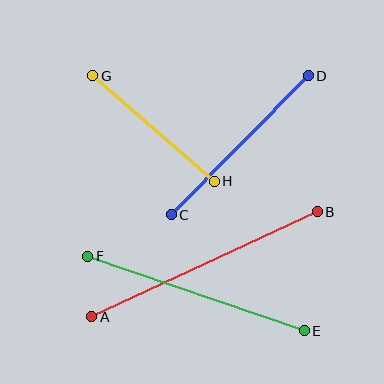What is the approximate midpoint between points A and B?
The midpoint is at approximately (204, 264) pixels.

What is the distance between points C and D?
The distance is approximately 195 pixels.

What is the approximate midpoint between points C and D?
The midpoint is at approximately (240, 145) pixels.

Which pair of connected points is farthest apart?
Points A and B are farthest apart.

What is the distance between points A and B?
The distance is approximately 249 pixels.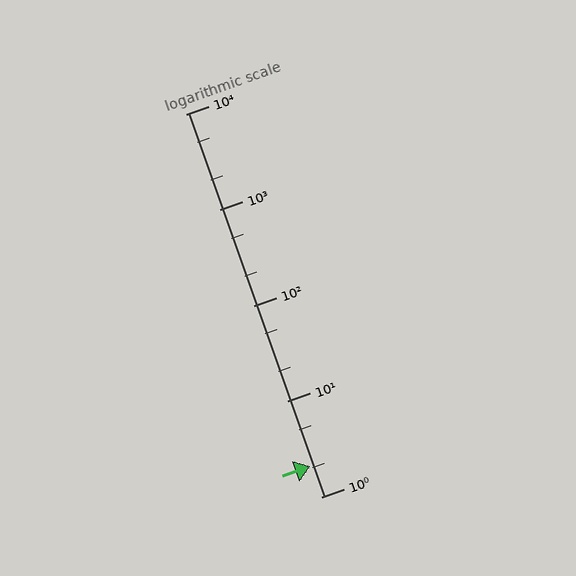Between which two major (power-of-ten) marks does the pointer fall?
The pointer is between 1 and 10.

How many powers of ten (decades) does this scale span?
The scale spans 4 decades, from 1 to 10000.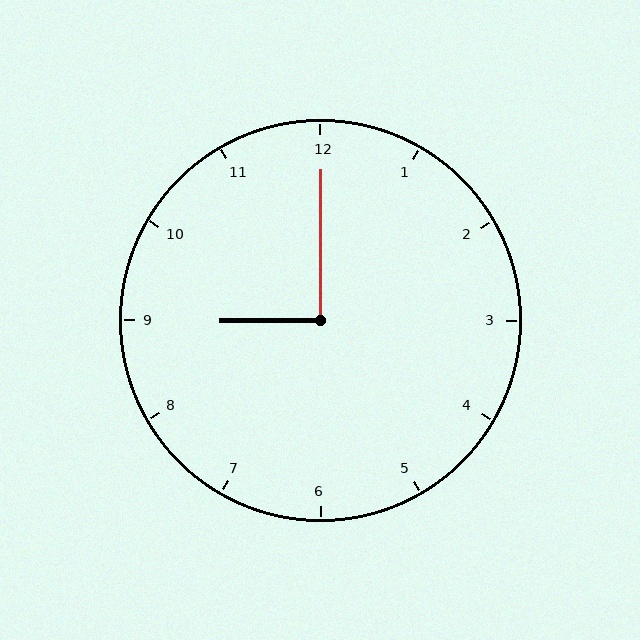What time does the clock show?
9:00.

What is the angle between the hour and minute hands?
Approximately 90 degrees.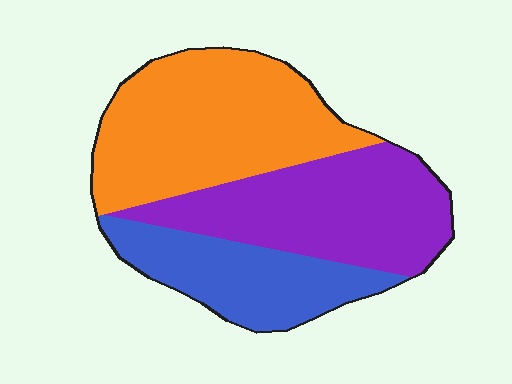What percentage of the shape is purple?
Purple takes up between a quarter and a half of the shape.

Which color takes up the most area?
Orange, at roughly 40%.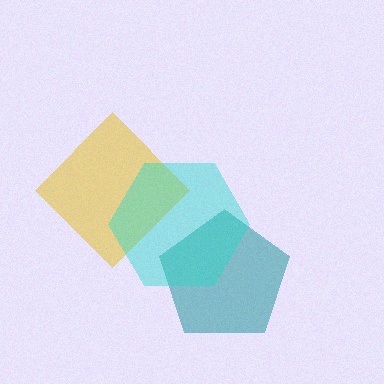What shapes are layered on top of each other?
The layered shapes are: a teal pentagon, a yellow diamond, a cyan hexagon.